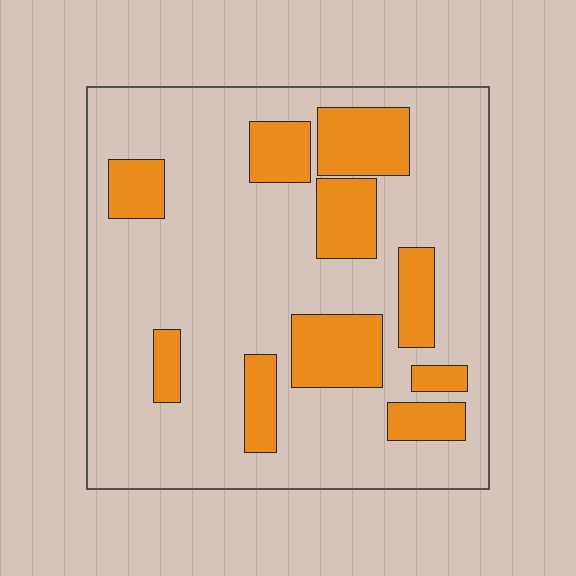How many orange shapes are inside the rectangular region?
10.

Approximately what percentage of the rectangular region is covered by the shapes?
Approximately 25%.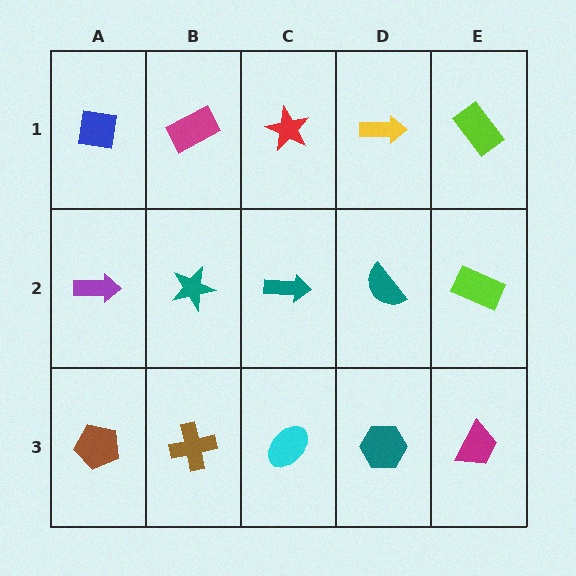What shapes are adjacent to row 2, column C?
A red star (row 1, column C), a cyan ellipse (row 3, column C), a teal star (row 2, column B), a teal semicircle (row 2, column D).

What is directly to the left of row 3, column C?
A brown cross.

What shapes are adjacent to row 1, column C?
A teal arrow (row 2, column C), a magenta rectangle (row 1, column B), a yellow arrow (row 1, column D).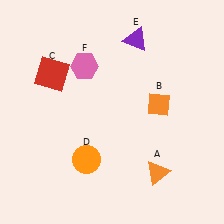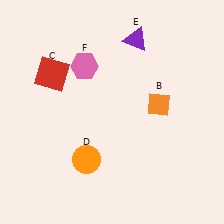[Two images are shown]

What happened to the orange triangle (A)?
The orange triangle (A) was removed in Image 2. It was in the bottom-right area of Image 1.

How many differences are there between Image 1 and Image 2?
There is 1 difference between the two images.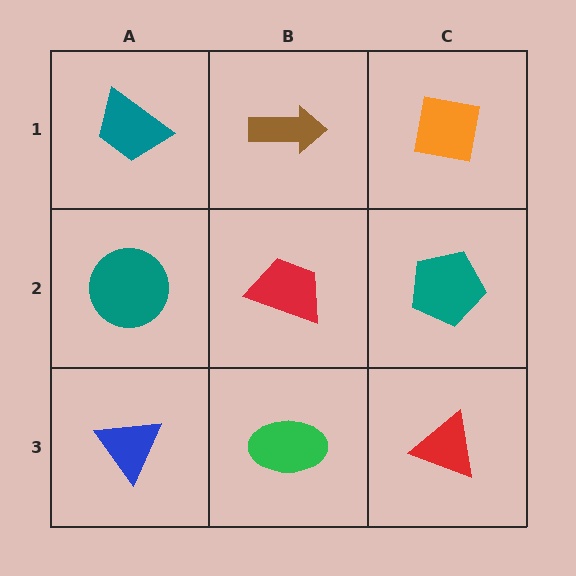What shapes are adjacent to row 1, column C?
A teal pentagon (row 2, column C), a brown arrow (row 1, column B).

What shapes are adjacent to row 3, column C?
A teal pentagon (row 2, column C), a green ellipse (row 3, column B).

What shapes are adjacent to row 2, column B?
A brown arrow (row 1, column B), a green ellipse (row 3, column B), a teal circle (row 2, column A), a teal pentagon (row 2, column C).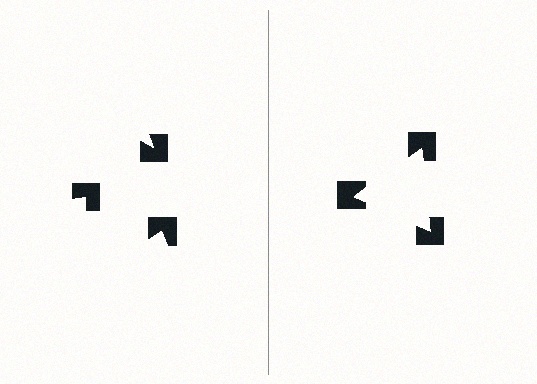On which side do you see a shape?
An illusory triangle appears on the right side. On the left side the wedge cuts are rotated, so no coherent shape forms.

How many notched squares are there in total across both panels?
6 — 3 on each side.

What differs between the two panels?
The notched squares are positioned identically on both sides; only the wedge orientations differ. On the right they align to a triangle; on the left they are misaligned.